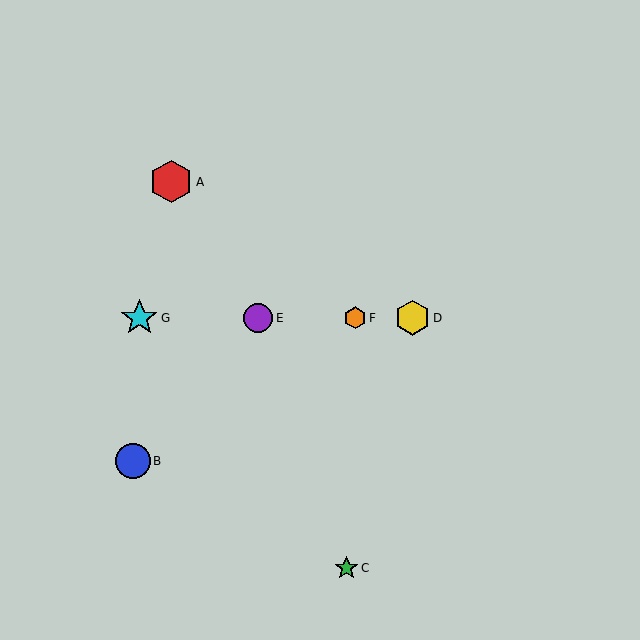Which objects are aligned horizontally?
Objects D, E, F, G are aligned horizontally.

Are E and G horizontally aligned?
Yes, both are at y≈318.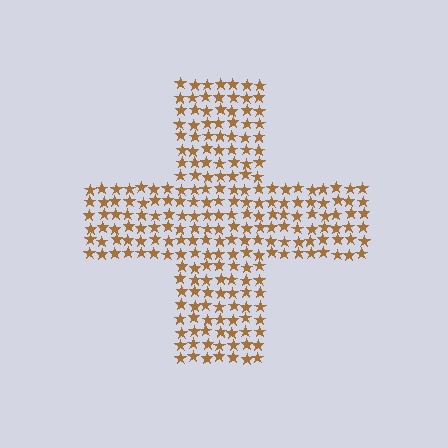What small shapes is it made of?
It is made of small stars.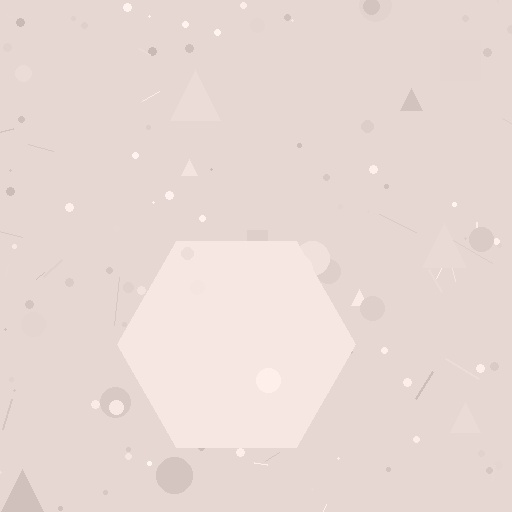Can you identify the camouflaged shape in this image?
The camouflaged shape is a hexagon.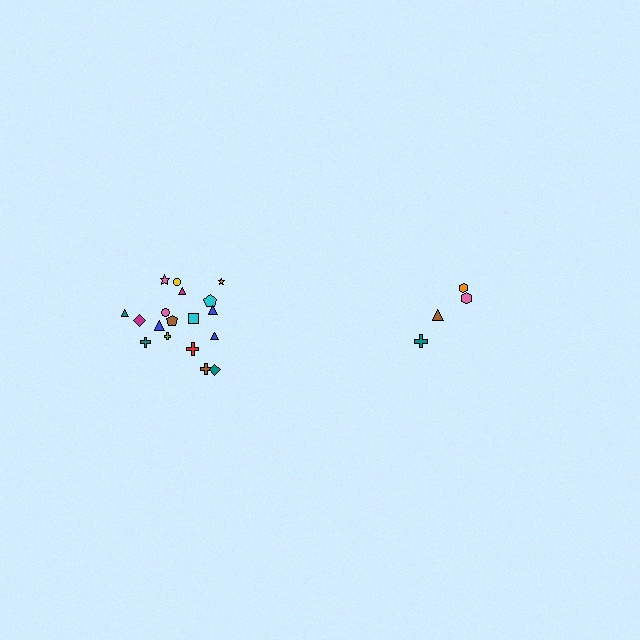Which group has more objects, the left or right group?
The left group.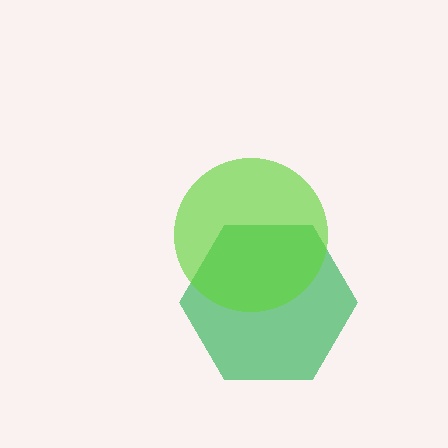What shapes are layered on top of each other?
The layered shapes are: a green hexagon, a lime circle.